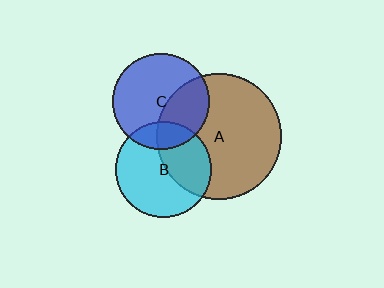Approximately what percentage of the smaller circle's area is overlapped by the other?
Approximately 20%.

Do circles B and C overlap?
Yes.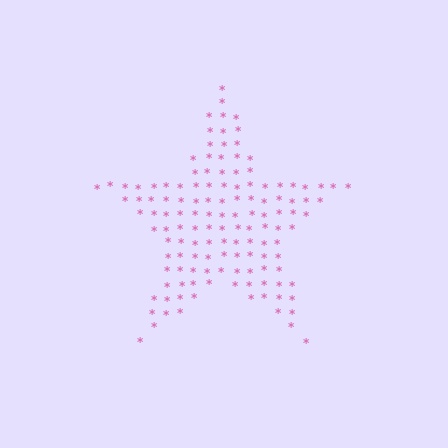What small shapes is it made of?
It is made of small asterisks.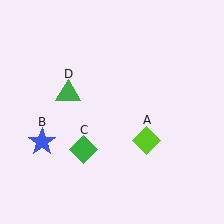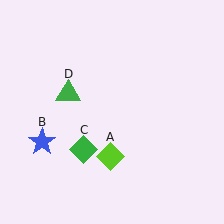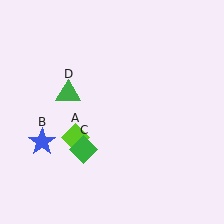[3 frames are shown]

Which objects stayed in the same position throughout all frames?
Blue star (object B) and green diamond (object C) and green triangle (object D) remained stationary.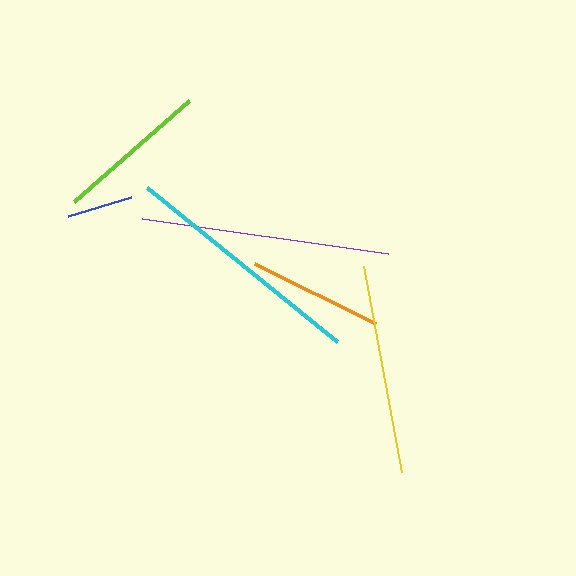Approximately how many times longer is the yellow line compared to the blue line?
The yellow line is approximately 3.2 times the length of the blue line.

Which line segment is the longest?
The purple line is the longest at approximately 248 pixels.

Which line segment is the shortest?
The blue line is the shortest at approximately 66 pixels.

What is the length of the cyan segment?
The cyan segment is approximately 244 pixels long.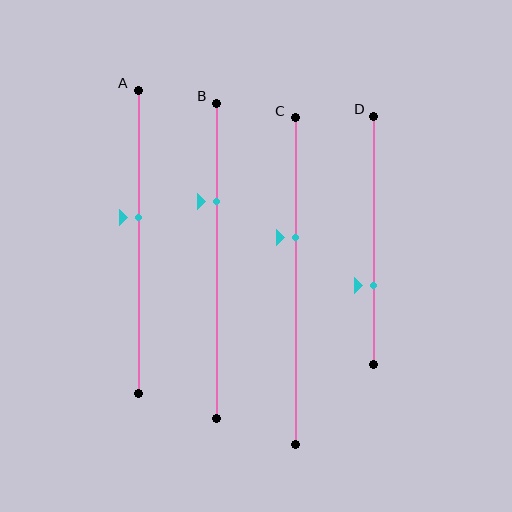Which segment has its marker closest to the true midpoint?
Segment A has its marker closest to the true midpoint.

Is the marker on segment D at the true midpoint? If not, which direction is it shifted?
No, the marker on segment D is shifted downward by about 18% of the segment length.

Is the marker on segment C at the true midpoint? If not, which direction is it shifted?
No, the marker on segment C is shifted upward by about 13% of the segment length.